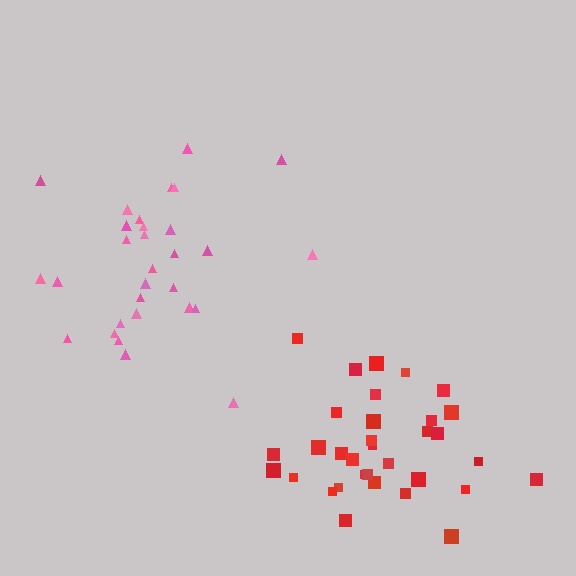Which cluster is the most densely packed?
Pink.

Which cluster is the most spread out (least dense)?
Red.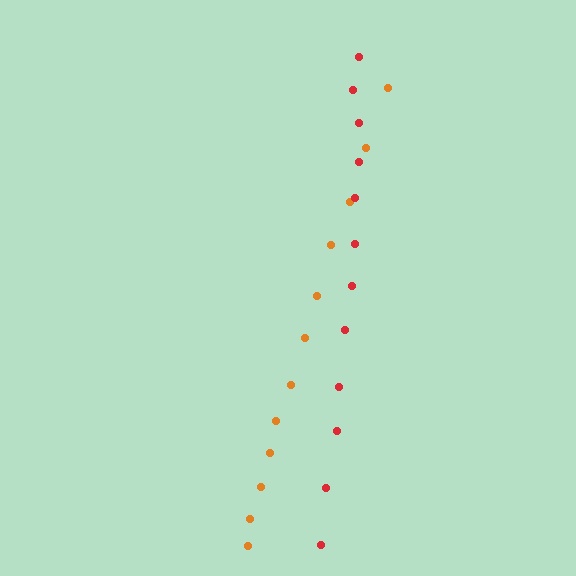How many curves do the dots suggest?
There are 2 distinct paths.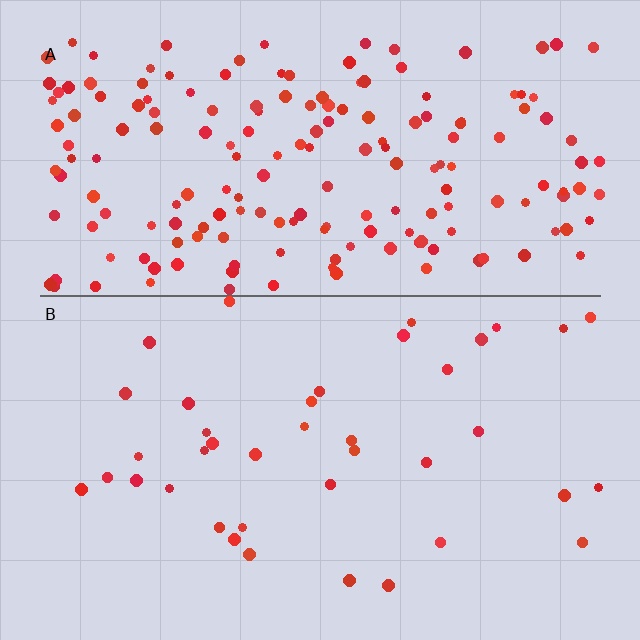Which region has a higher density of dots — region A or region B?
A (the top).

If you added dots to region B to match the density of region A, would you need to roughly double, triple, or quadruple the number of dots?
Approximately quadruple.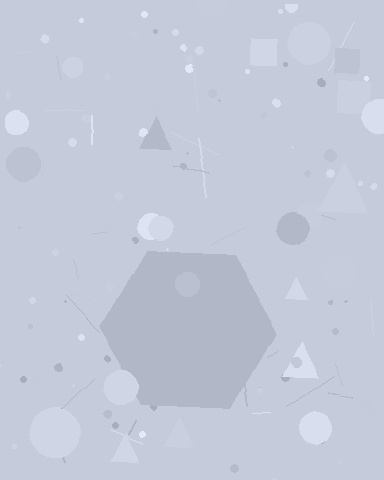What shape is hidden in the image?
A hexagon is hidden in the image.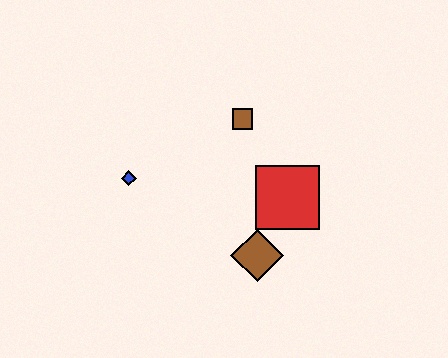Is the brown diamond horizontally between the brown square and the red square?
Yes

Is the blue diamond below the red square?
No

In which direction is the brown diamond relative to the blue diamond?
The brown diamond is to the right of the blue diamond.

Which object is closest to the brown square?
The red square is closest to the brown square.